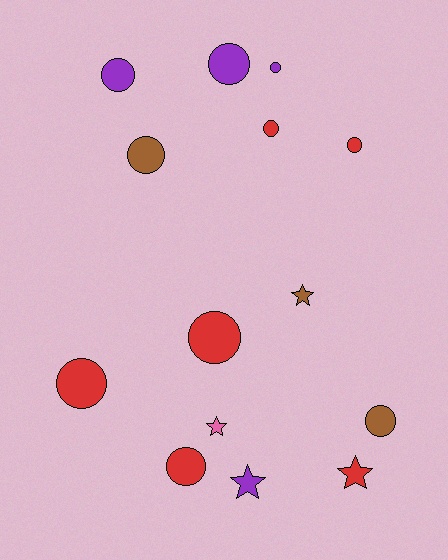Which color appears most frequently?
Red, with 6 objects.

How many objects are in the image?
There are 14 objects.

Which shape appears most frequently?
Circle, with 10 objects.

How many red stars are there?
There is 1 red star.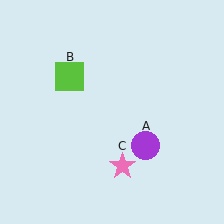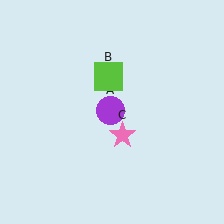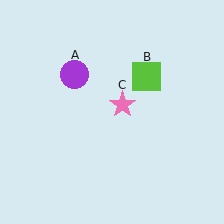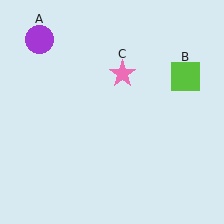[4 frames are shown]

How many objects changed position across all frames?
3 objects changed position: purple circle (object A), lime square (object B), pink star (object C).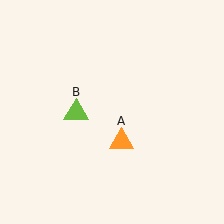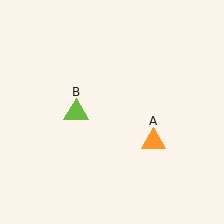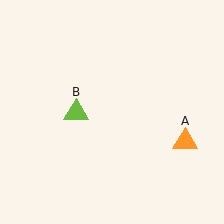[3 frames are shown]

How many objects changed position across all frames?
1 object changed position: orange triangle (object A).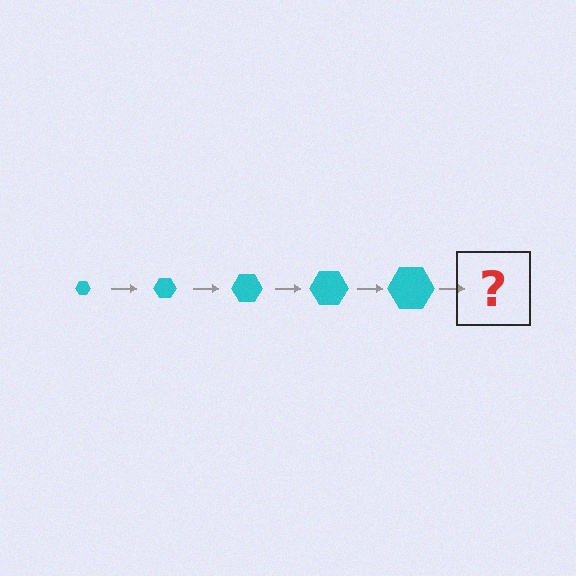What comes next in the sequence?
The next element should be a cyan hexagon, larger than the previous one.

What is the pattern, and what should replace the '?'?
The pattern is that the hexagon gets progressively larger each step. The '?' should be a cyan hexagon, larger than the previous one.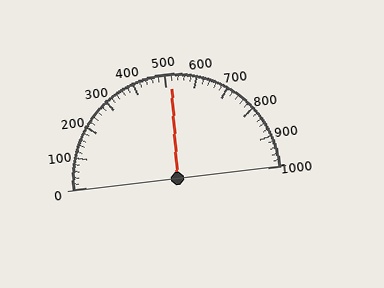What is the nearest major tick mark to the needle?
The nearest major tick mark is 500.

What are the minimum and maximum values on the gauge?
The gauge ranges from 0 to 1000.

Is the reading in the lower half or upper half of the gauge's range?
The reading is in the upper half of the range (0 to 1000).